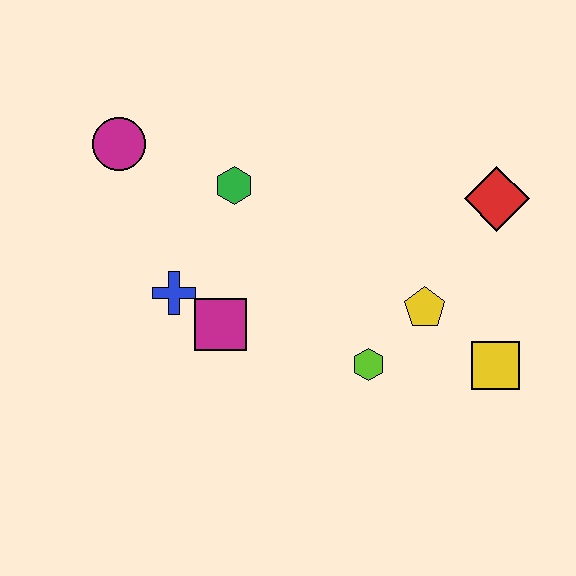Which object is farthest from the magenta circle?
The yellow square is farthest from the magenta circle.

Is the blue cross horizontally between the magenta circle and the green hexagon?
Yes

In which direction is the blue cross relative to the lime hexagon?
The blue cross is to the left of the lime hexagon.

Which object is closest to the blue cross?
The magenta square is closest to the blue cross.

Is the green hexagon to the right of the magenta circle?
Yes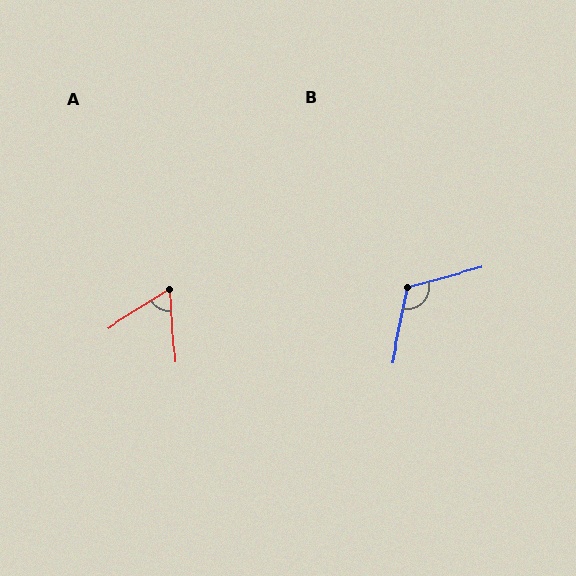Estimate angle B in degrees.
Approximately 117 degrees.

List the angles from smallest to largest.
A (62°), B (117°).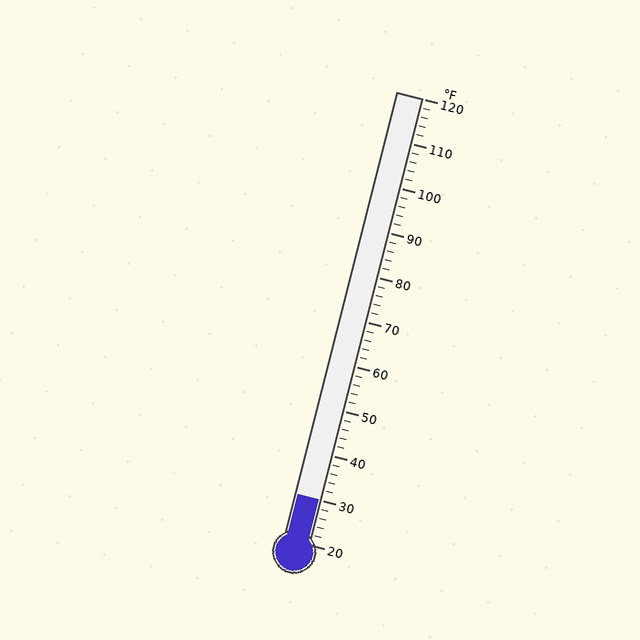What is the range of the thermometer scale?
The thermometer scale ranges from 20°F to 120°F.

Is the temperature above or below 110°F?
The temperature is below 110°F.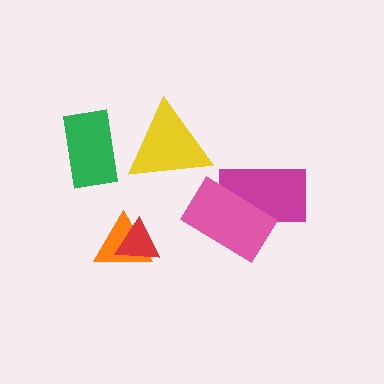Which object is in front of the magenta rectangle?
The pink rectangle is in front of the magenta rectangle.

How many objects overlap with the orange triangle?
1 object overlaps with the orange triangle.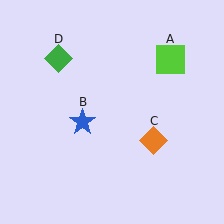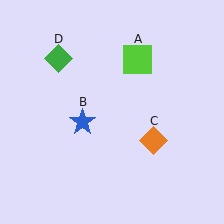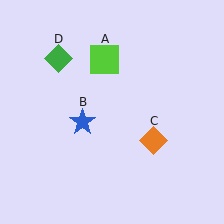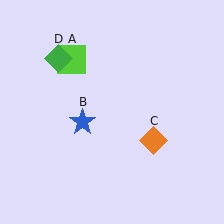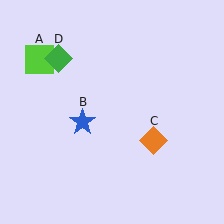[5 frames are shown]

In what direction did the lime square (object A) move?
The lime square (object A) moved left.